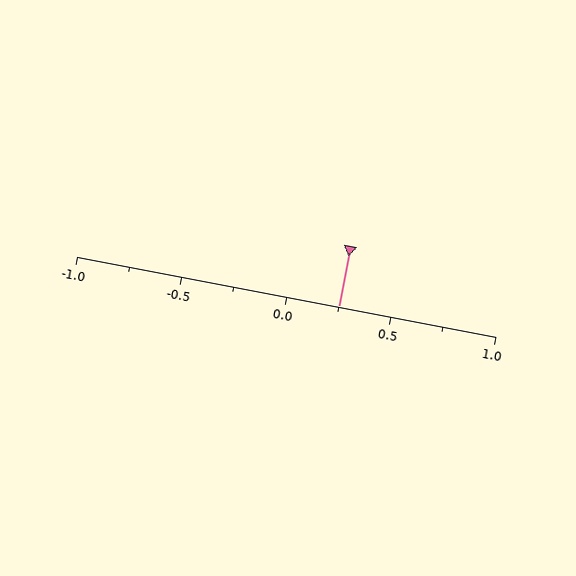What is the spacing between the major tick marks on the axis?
The major ticks are spaced 0.5 apart.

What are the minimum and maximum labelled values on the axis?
The axis runs from -1.0 to 1.0.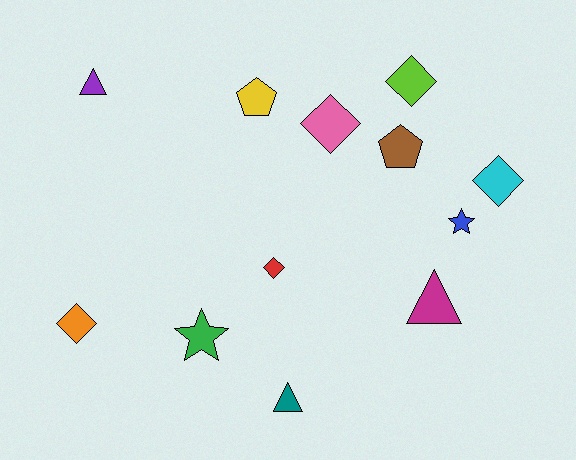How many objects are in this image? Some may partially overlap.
There are 12 objects.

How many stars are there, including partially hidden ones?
There are 2 stars.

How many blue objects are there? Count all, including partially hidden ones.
There is 1 blue object.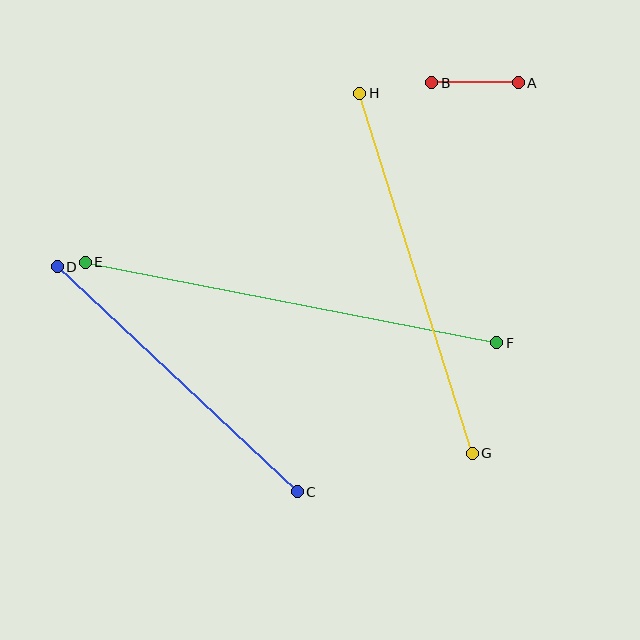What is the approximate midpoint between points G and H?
The midpoint is at approximately (416, 273) pixels.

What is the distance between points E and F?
The distance is approximately 420 pixels.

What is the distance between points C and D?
The distance is approximately 329 pixels.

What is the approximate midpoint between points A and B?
The midpoint is at approximately (475, 83) pixels.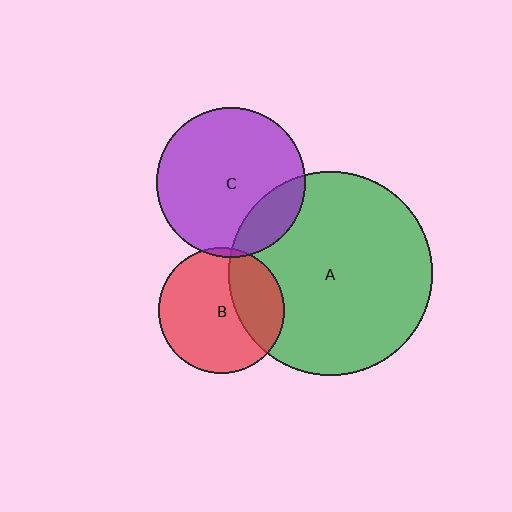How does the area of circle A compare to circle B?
Approximately 2.6 times.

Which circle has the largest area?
Circle A (green).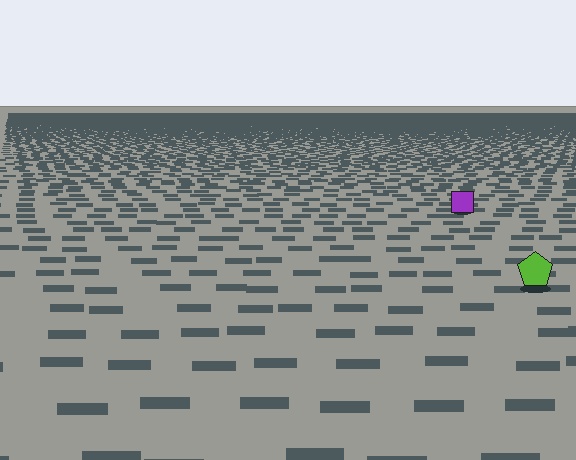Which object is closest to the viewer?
The lime pentagon is closest. The texture marks near it are larger and more spread out.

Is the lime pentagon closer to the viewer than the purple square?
Yes. The lime pentagon is closer — you can tell from the texture gradient: the ground texture is coarser near it.